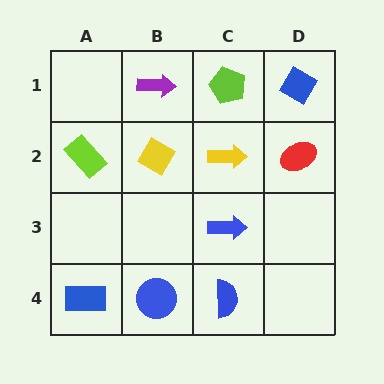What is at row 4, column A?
A blue rectangle.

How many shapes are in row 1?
3 shapes.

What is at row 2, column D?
A red ellipse.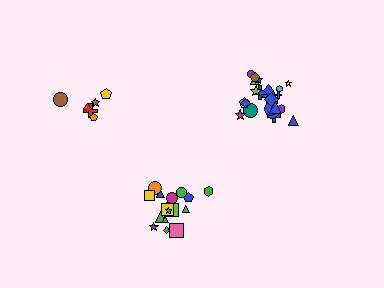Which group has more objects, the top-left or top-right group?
The top-right group.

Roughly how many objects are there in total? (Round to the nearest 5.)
Roughly 50 objects in total.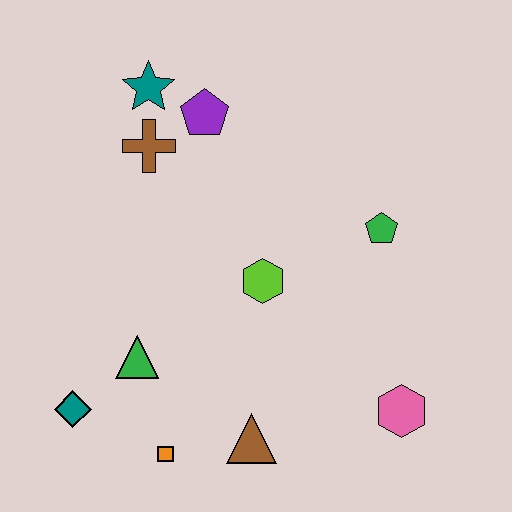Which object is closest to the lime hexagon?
The green pentagon is closest to the lime hexagon.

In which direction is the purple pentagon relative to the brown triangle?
The purple pentagon is above the brown triangle.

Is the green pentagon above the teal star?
No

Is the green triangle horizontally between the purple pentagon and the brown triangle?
No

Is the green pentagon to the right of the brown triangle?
Yes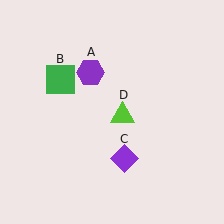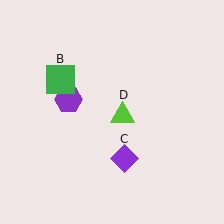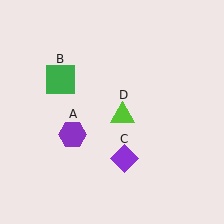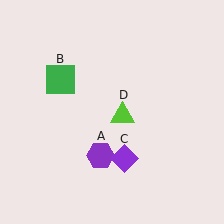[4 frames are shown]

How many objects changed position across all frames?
1 object changed position: purple hexagon (object A).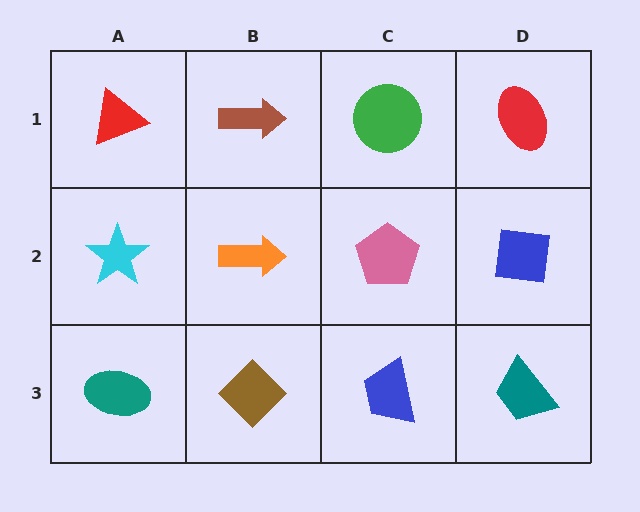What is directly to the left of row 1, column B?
A red triangle.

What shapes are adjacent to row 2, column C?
A green circle (row 1, column C), a blue trapezoid (row 3, column C), an orange arrow (row 2, column B), a blue square (row 2, column D).